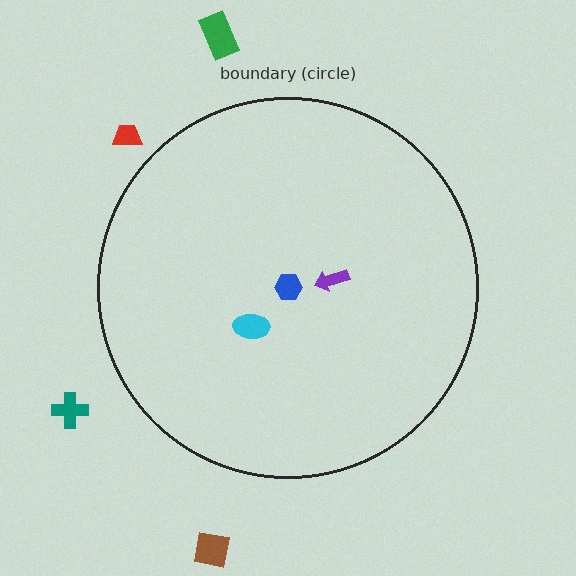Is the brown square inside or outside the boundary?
Outside.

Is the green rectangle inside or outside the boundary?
Outside.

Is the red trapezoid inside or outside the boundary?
Outside.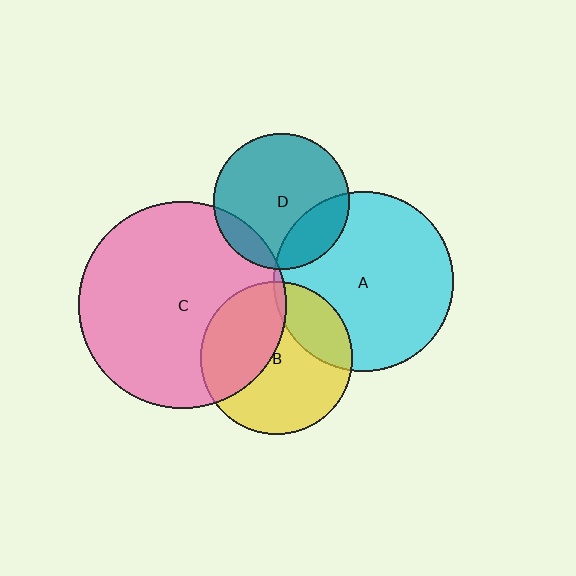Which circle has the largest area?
Circle C (pink).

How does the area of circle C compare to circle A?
Approximately 1.3 times.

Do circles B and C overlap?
Yes.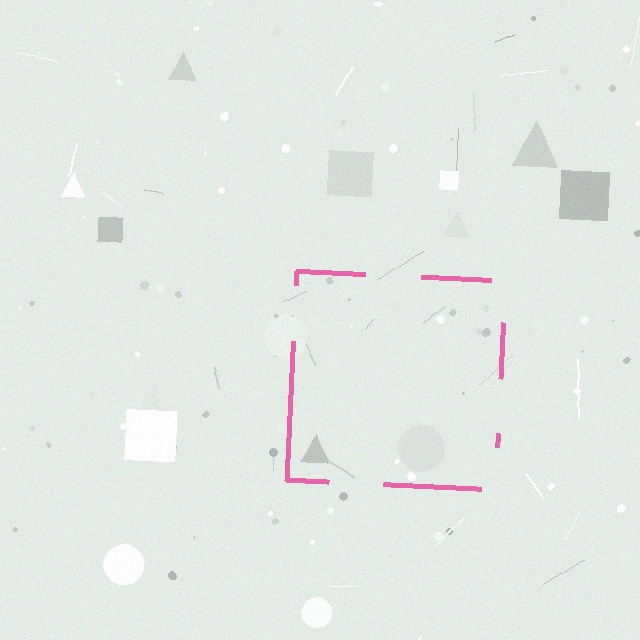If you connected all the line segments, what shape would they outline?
They would outline a square.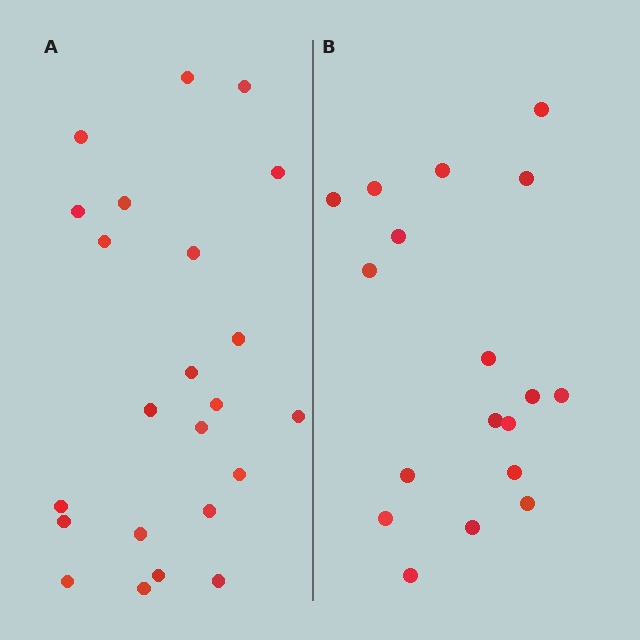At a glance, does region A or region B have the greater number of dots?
Region A (the left region) has more dots.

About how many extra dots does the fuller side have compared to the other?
Region A has about 5 more dots than region B.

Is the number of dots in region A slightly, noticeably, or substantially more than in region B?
Region A has noticeably more, but not dramatically so. The ratio is roughly 1.3 to 1.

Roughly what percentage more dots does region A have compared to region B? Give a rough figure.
About 30% more.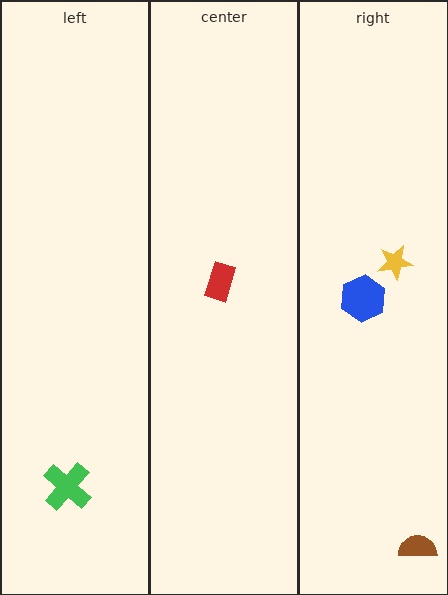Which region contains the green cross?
The left region.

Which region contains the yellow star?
The right region.